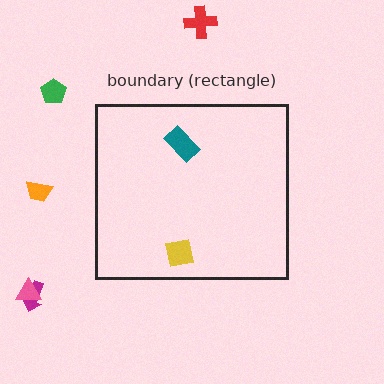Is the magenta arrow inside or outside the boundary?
Outside.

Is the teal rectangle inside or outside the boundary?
Inside.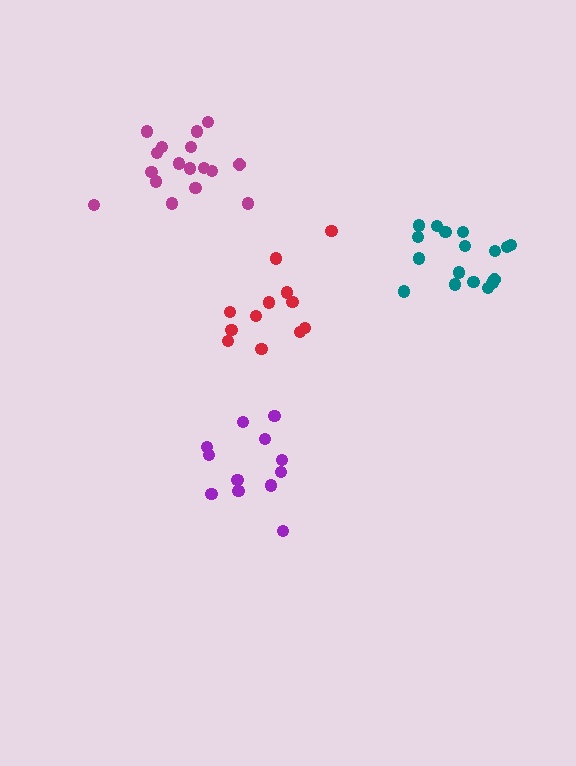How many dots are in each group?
Group 1: 17 dots, Group 2: 12 dots, Group 3: 17 dots, Group 4: 12 dots (58 total).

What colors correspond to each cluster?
The clusters are colored: magenta, purple, teal, red.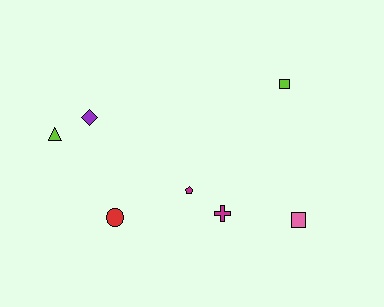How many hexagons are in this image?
There are no hexagons.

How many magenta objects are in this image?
There are 2 magenta objects.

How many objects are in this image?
There are 7 objects.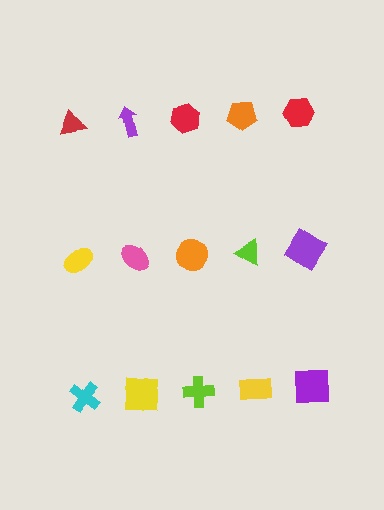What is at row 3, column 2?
A yellow square.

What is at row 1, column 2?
A purple arrow.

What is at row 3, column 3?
A lime cross.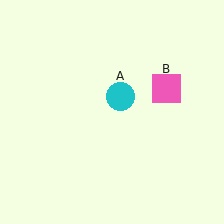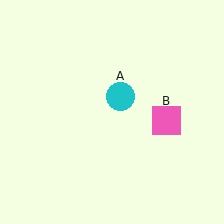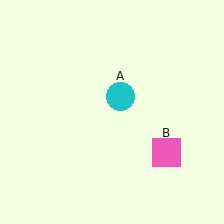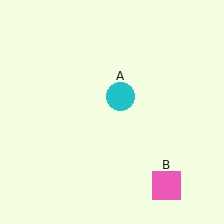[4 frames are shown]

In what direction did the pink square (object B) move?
The pink square (object B) moved down.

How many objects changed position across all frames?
1 object changed position: pink square (object B).